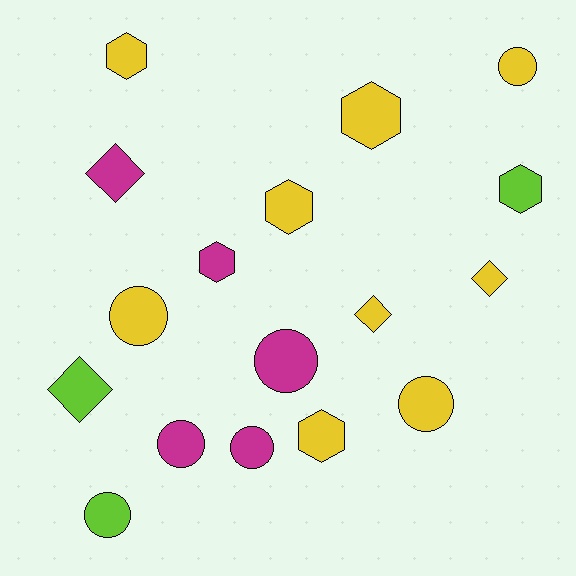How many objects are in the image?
There are 17 objects.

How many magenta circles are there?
There are 3 magenta circles.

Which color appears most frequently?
Yellow, with 9 objects.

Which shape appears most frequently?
Circle, with 7 objects.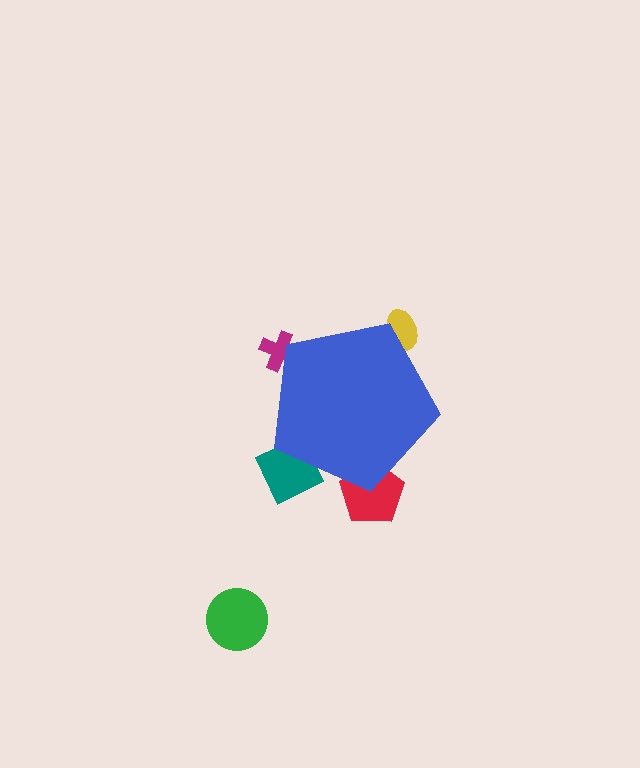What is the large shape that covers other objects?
A blue pentagon.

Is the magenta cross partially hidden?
Yes, the magenta cross is partially hidden behind the blue pentagon.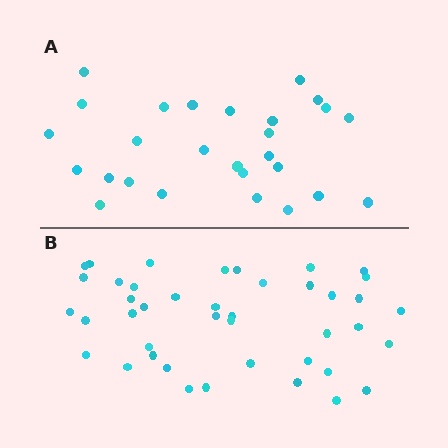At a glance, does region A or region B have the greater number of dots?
Region B (the bottom region) has more dots.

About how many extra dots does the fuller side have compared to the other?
Region B has approximately 15 more dots than region A.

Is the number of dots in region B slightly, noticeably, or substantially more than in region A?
Region B has substantially more. The ratio is roughly 1.6 to 1.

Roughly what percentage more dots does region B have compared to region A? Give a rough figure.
About 55% more.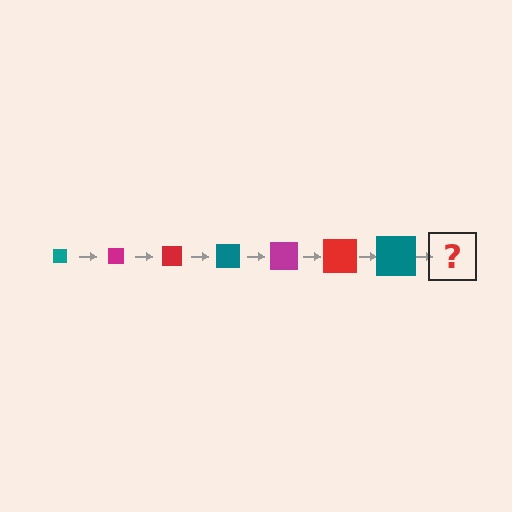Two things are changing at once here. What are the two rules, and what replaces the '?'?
The two rules are that the square grows larger each step and the color cycles through teal, magenta, and red. The '?' should be a magenta square, larger than the previous one.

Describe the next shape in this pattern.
It should be a magenta square, larger than the previous one.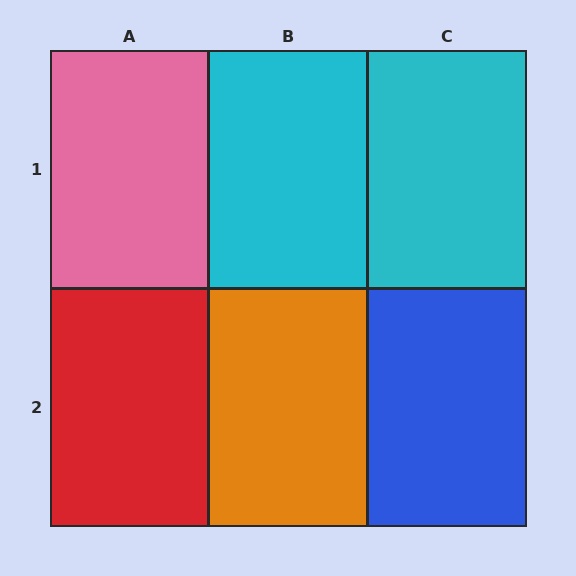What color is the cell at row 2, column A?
Red.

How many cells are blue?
1 cell is blue.